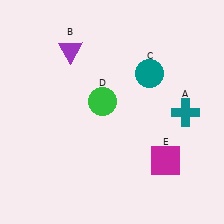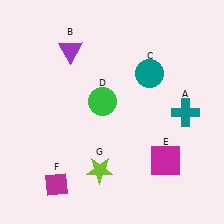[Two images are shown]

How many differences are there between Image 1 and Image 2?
There are 2 differences between the two images.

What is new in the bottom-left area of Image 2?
A magenta diamond (F) was added in the bottom-left area of Image 2.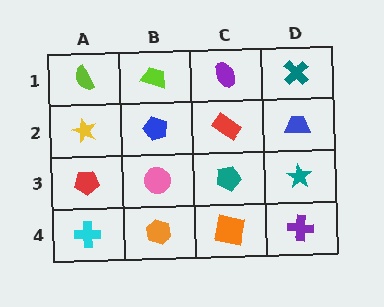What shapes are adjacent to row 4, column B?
A pink circle (row 3, column B), a cyan cross (row 4, column A), an orange square (row 4, column C).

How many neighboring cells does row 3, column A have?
3.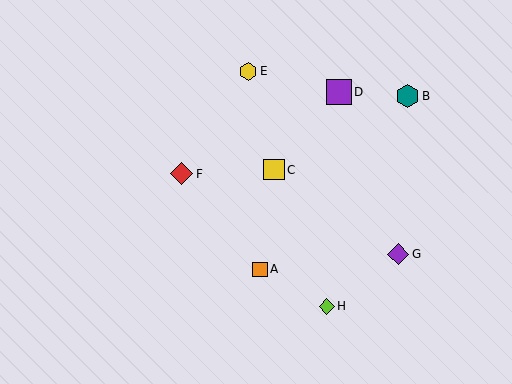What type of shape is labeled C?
Shape C is a yellow square.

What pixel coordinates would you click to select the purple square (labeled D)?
Click at (339, 92) to select the purple square D.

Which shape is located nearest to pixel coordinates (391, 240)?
The purple diamond (labeled G) at (398, 254) is nearest to that location.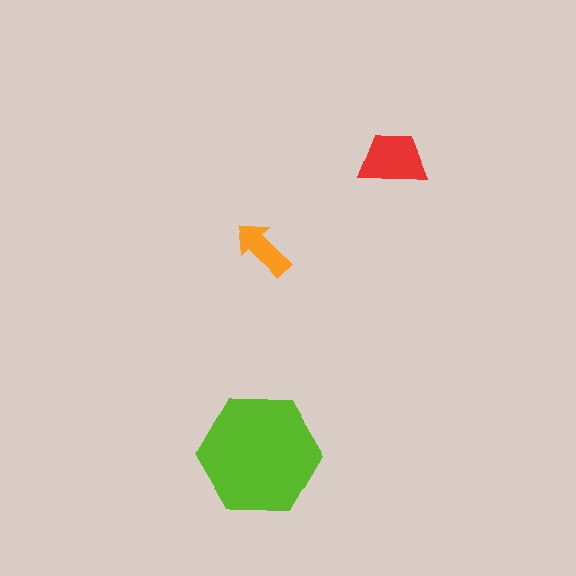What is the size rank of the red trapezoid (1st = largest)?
2nd.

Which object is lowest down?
The lime hexagon is bottommost.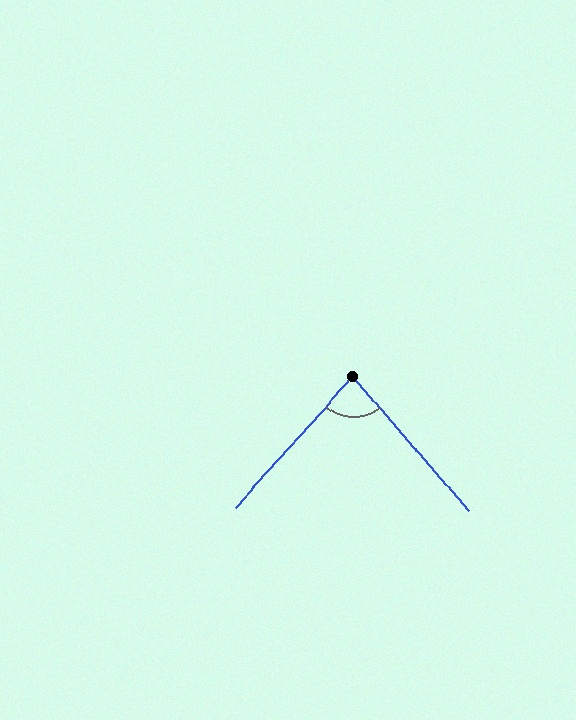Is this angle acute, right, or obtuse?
It is acute.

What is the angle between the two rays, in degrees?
Approximately 83 degrees.